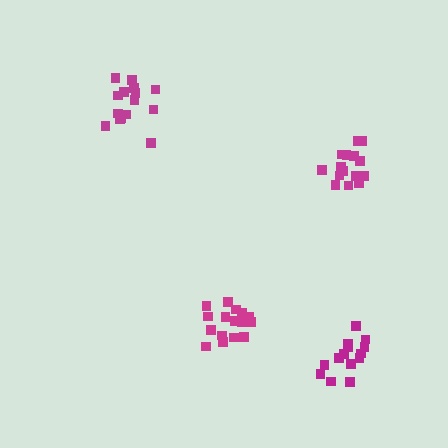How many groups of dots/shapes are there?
There are 4 groups.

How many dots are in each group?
Group 1: 16 dots, Group 2: 16 dots, Group 3: 15 dots, Group 4: 14 dots (61 total).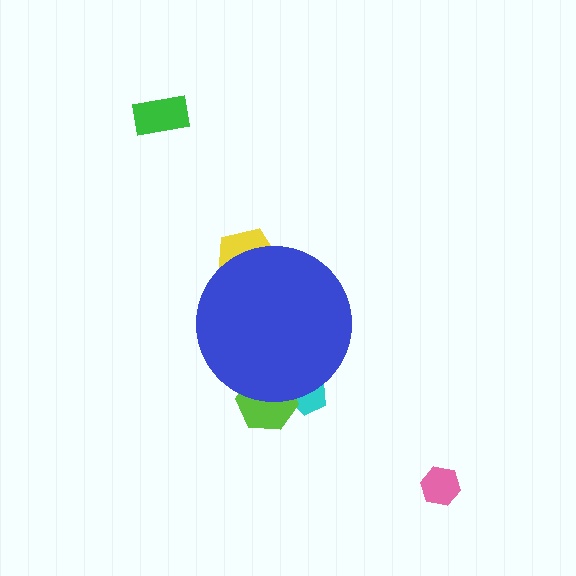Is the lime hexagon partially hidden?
Yes, the lime hexagon is partially hidden behind the blue circle.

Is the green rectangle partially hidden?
No, the green rectangle is fully visible.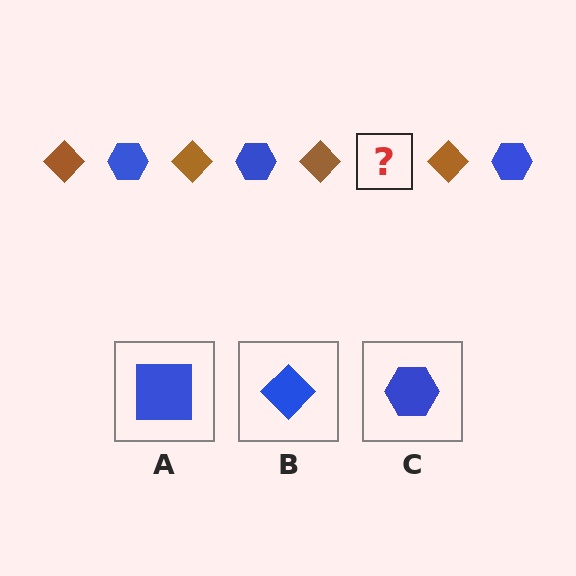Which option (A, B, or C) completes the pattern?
C.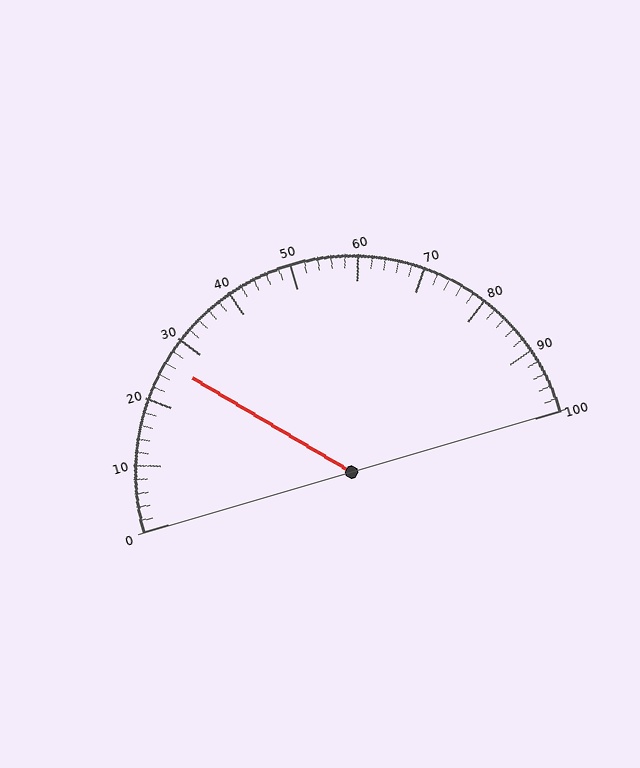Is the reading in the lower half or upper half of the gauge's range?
The reading is in the lower half of the range (0 to 100).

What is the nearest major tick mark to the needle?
The nearest major tick mark is 30.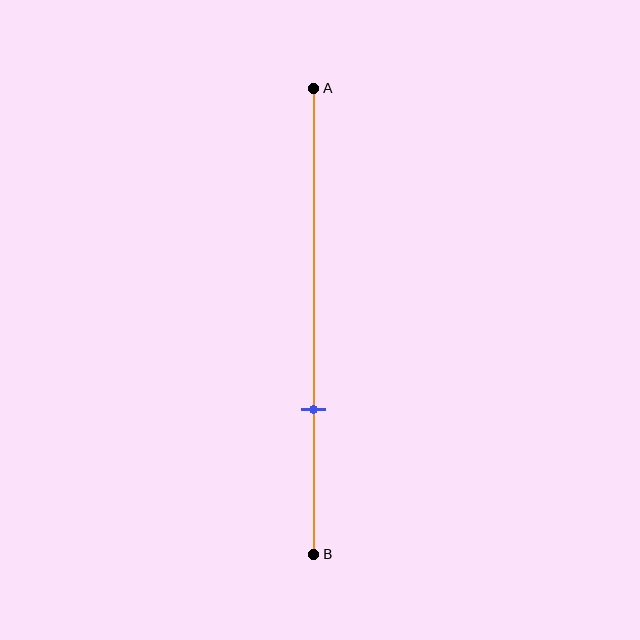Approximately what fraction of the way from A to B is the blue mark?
The blue mark is approximately 70% of the way from A to B.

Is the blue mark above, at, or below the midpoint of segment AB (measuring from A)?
The blue mark is below the midpoint of segment AB.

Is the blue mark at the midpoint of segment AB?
No, the mark is at about 70% from A, not at the 50% midpoint.